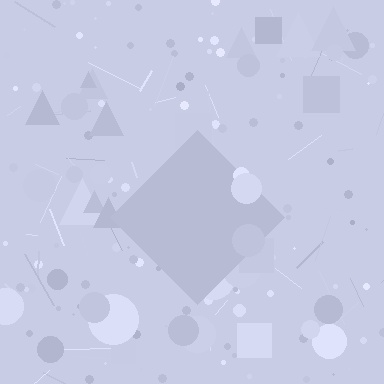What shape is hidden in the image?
A diamond is hidden in the image.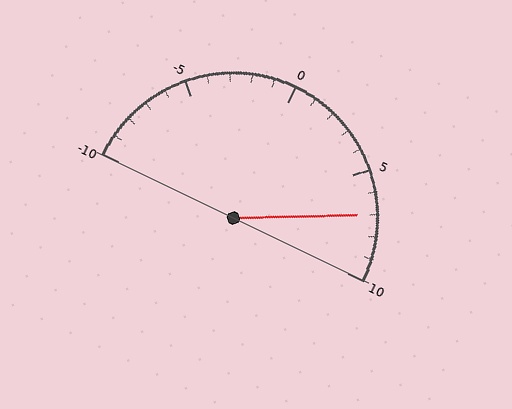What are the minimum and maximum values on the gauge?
The gauge ranges from -10 to 10.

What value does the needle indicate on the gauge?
The needle indicates approximately 7.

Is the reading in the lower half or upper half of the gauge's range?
The reading is in the upper half of the range (-10 to 10).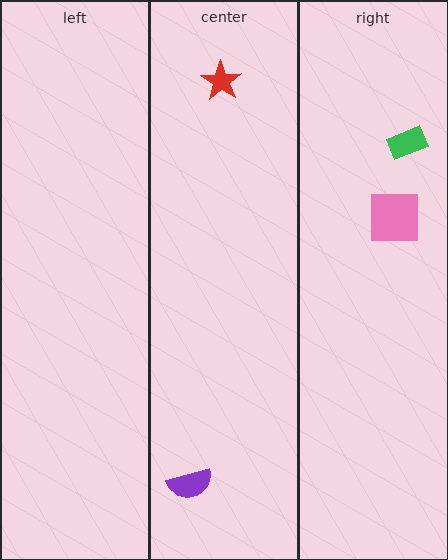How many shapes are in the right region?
2.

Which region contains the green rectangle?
The right region.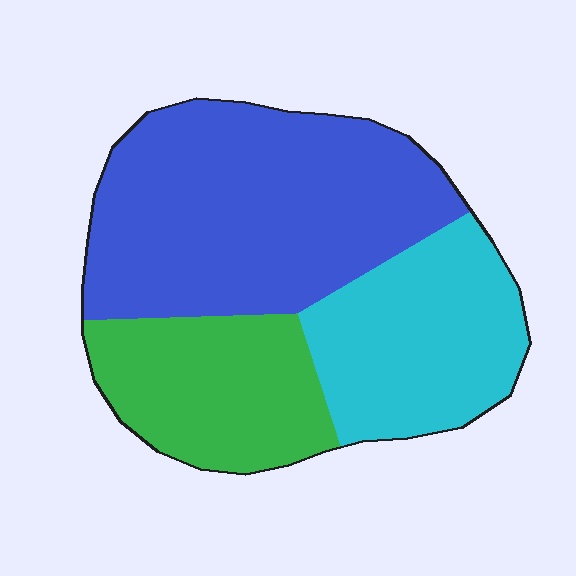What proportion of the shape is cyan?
Cyan covers about 25% of the shape.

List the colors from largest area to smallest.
From largest to smallest: blue, cyan, green.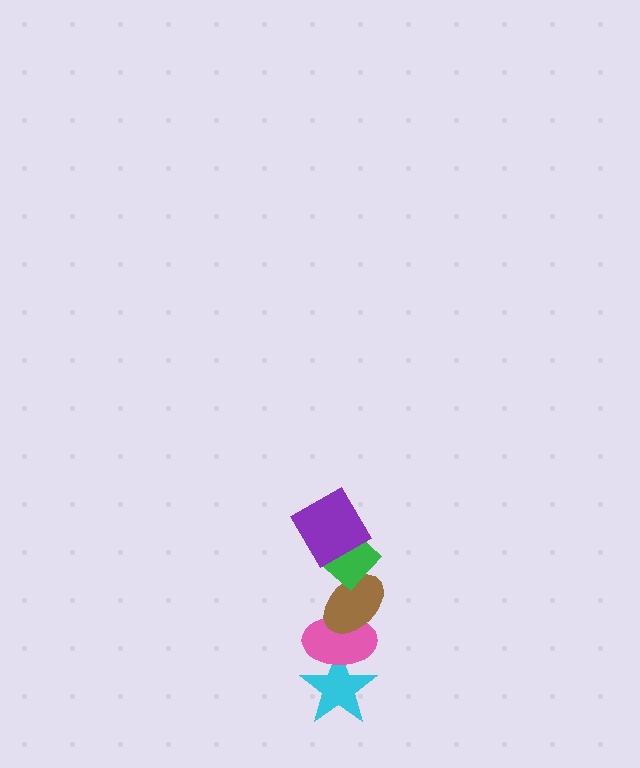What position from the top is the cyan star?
The cyan star is 5th from the top.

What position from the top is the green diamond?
The green diamond is 2nd from the top.